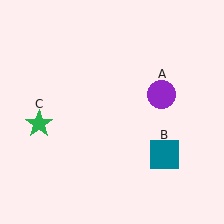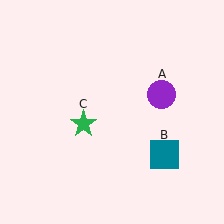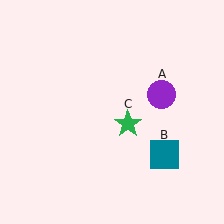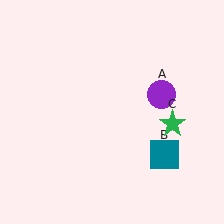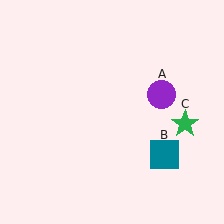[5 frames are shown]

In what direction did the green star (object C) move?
The green star (object C) moved right.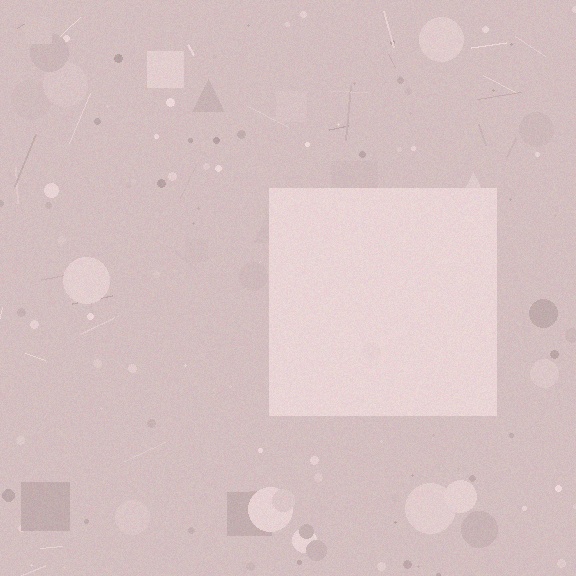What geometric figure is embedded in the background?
A square is embedded in the background.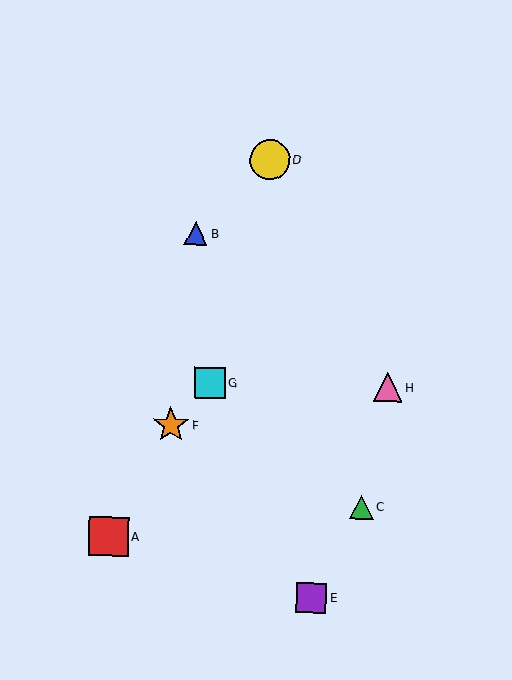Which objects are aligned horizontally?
Objects G, H are aligned horizontally.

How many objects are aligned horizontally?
2 objects (G, H) are aligned horizontally.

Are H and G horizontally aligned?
Yes, both are at y≈387.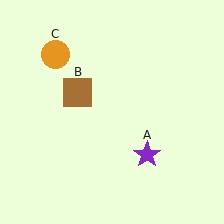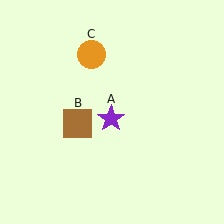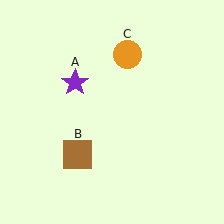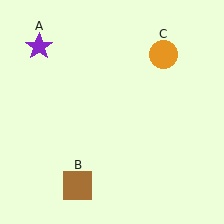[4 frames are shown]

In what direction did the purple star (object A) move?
The purple star (object A) moved up and to the left.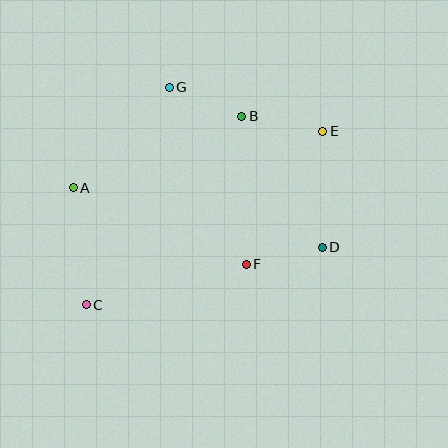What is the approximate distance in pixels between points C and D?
The distance between C and D is approximately 243 pixels.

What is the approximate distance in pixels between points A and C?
The distance between A and C is approximately 118 pixels.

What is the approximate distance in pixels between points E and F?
The distance between E and F is approximately 153 pixels.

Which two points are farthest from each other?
Points C and E are farthest from each other.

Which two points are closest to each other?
Points D and F are closest to each other.